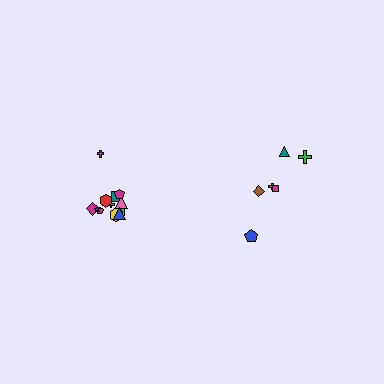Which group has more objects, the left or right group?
The left group.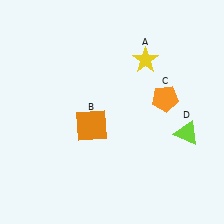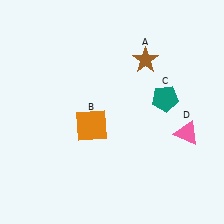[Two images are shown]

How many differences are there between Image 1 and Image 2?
There are 3 differences between the two images.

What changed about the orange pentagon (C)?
In Image 1, C is orange. In Image 2, it changed to teal.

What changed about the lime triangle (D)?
In Image 1, D is lime. In Image 2, it changed to pink.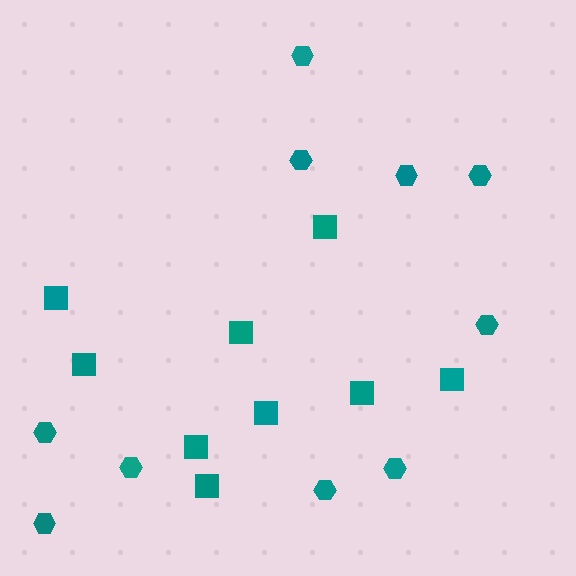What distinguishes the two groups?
There are 2 groups: one group of hexagons (10) and one group of squares (9).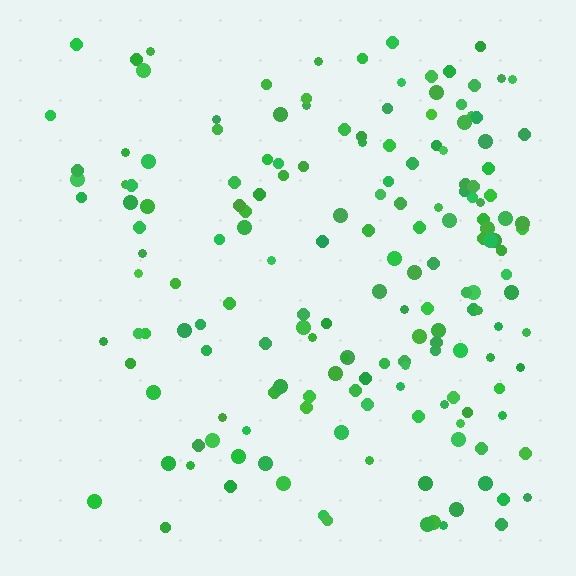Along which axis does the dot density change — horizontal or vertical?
Horizontal.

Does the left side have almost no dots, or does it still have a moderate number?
Still a moderate number, just noticeably fewer than the right.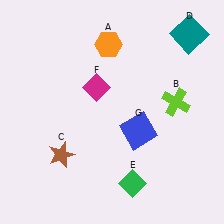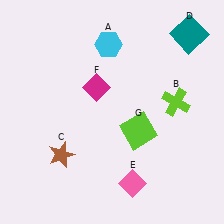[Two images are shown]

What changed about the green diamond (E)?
In Image 1, E is green. In Image 2, it changed to pink.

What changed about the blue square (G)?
In Image 1, G is blue. In Image 2, it changed to lime.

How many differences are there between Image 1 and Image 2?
There are 3 differences between the two images.